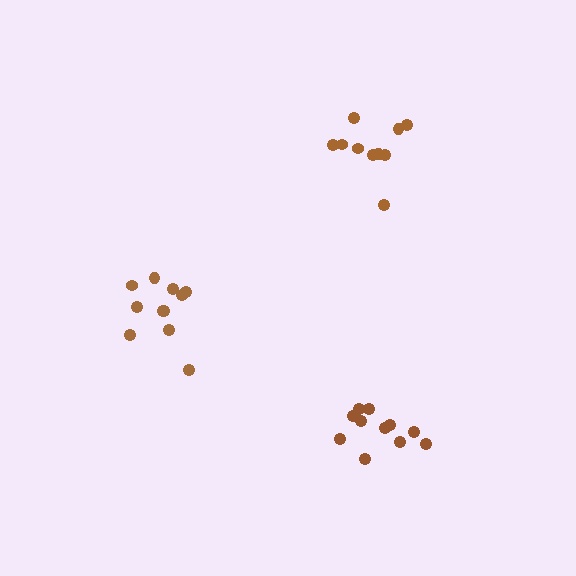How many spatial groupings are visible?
There are 3 spatial groupings.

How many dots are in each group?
Group 1: 11 dots, Group 2: 11 dots, Group 3: 10 dots (32 total).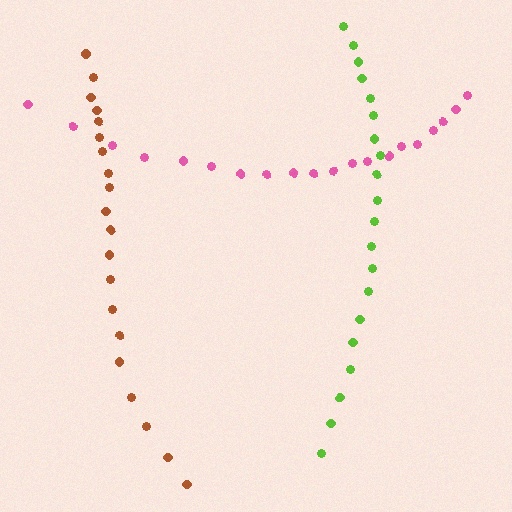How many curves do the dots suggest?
There are 3 distinct paths.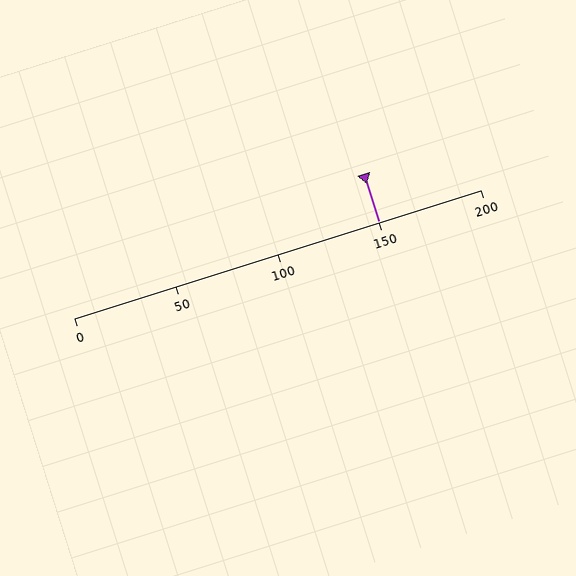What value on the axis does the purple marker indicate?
The marker indicates approximately 150.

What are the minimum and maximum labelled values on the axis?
The axis runs from 0 to 200.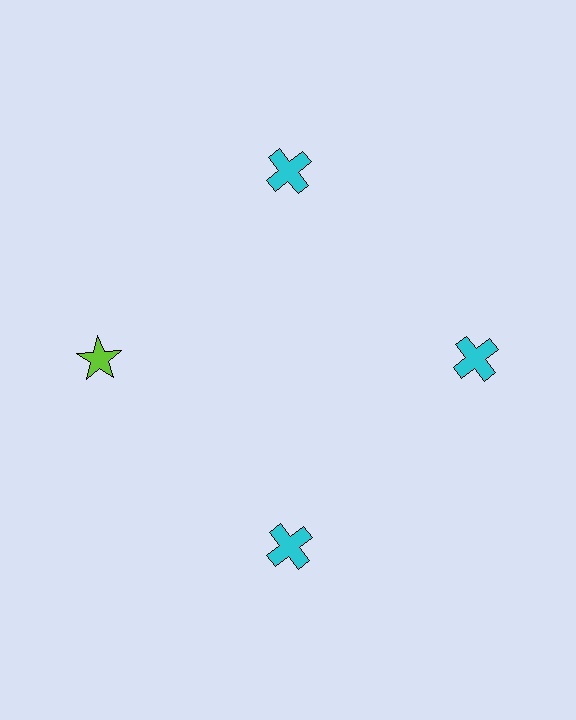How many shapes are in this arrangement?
There are 4 shapes arranged in a ring pattern.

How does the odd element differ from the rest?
It differs in both color (lime instead of cyan) and shape (star instead of cross).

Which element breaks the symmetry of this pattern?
The lime star at roughly the 9 o'clock position breaks the symmetry. All other shapes are cyan crosses.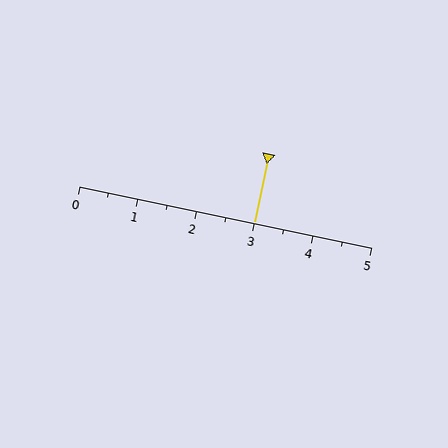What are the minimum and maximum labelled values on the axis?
The axis runs from 0 to 5.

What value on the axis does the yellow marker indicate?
The marker indicates approximately 3.